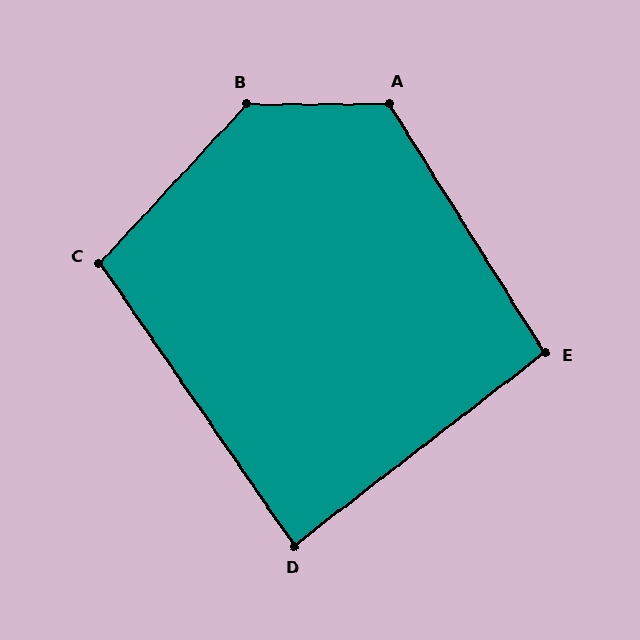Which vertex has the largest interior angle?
B, at approximately 133 degrees.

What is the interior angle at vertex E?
Approximately 96 degrees (obtuse).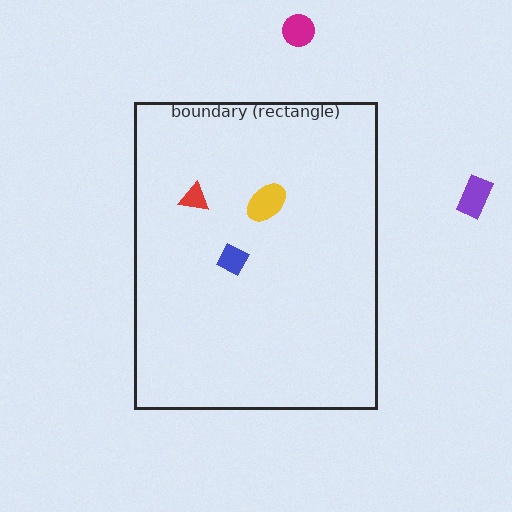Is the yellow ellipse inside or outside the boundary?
Inside.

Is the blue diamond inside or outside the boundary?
Inside.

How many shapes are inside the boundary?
3 inside, 2 outside.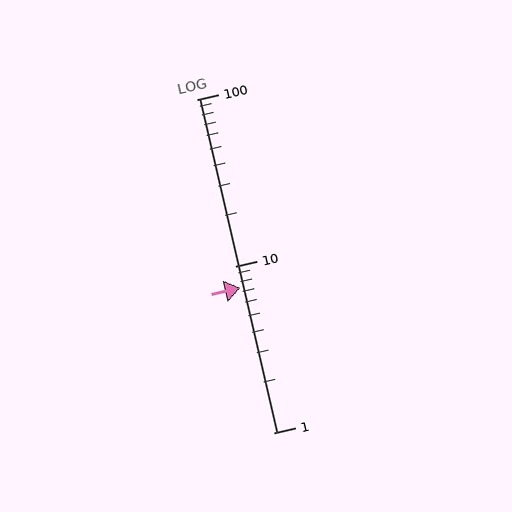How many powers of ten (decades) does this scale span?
The scale spans 2 decades, from 1 to 100.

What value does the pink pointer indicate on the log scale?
The pointer indicates approximately 7.4.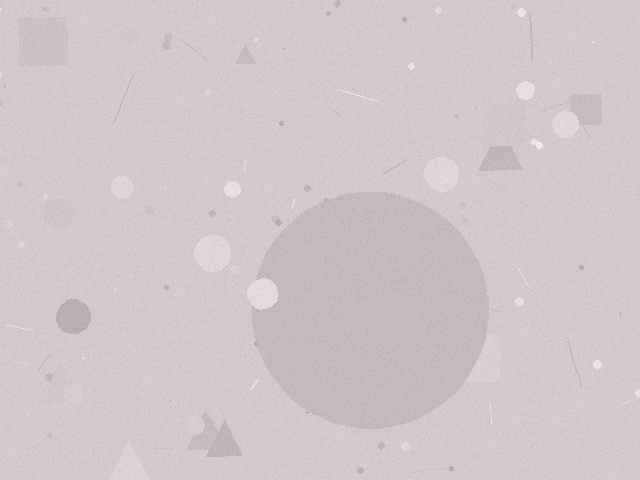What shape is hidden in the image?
A circle is hidden in the image.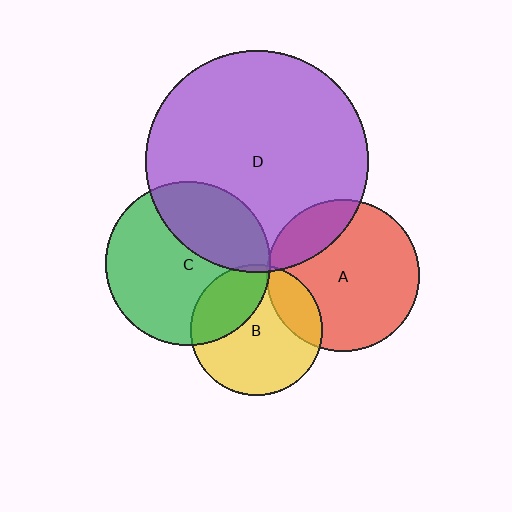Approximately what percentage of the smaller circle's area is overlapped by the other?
Approximately 5%.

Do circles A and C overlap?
Yes.